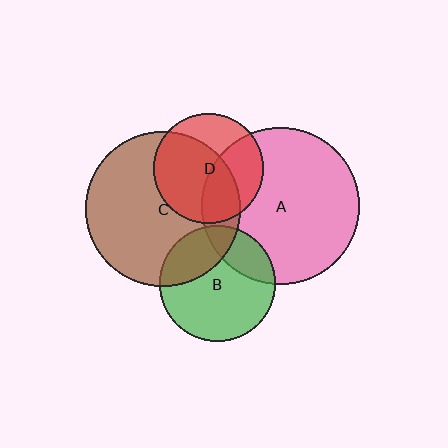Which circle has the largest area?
Circle A (pink).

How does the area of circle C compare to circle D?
Approximately 2.0 times.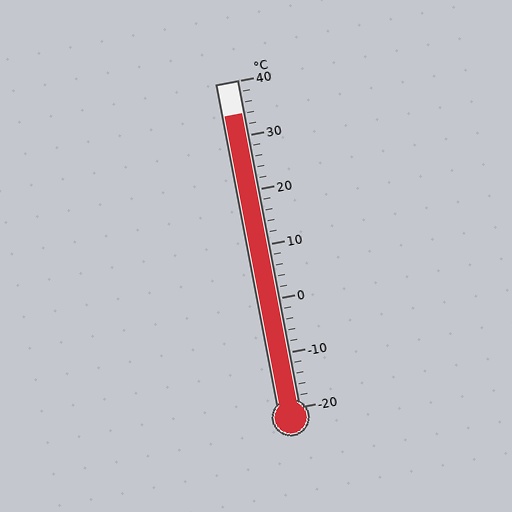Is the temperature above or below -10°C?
The temperature is above -10°C.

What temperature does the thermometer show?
The thermometer shows approximately 34°C.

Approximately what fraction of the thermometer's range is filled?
The thermometer is filled to approximately 90% of its range.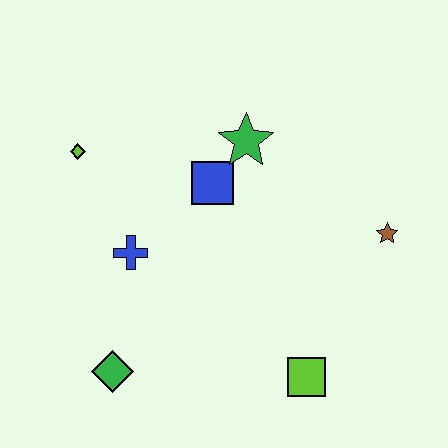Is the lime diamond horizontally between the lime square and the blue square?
No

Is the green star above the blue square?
Yes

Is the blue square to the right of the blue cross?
Yes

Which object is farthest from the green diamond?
The brown star is farthest from the green diamond.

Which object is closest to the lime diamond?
The blue cross is closest to the lime diamond.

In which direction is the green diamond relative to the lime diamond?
The green diamond is below the lime diamond.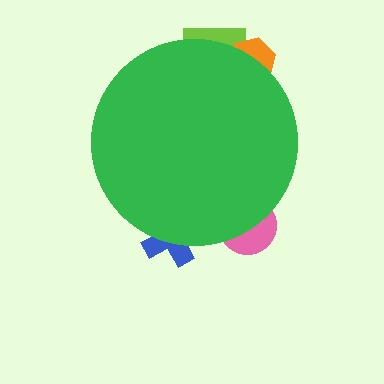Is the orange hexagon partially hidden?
Yes, the orange hexagon is partially hidden behind the green circle.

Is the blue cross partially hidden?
Yes, the blue cross is partially hidden behind the green circle.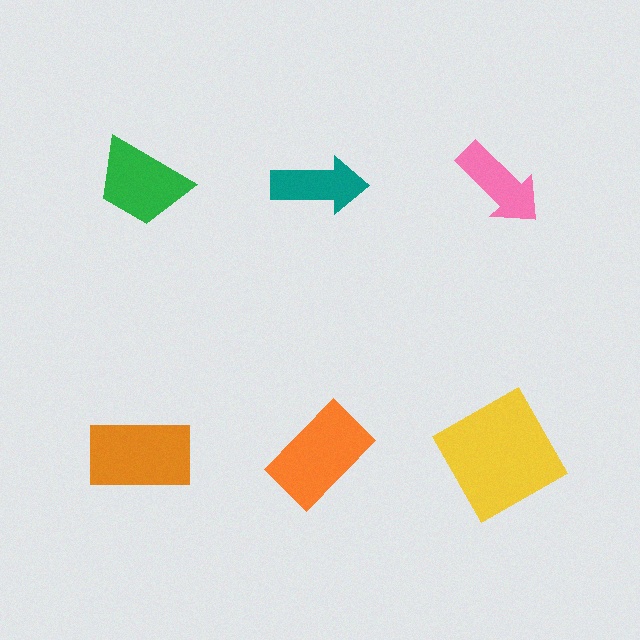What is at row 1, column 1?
A green trapezoid.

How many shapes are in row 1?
3 shapes.